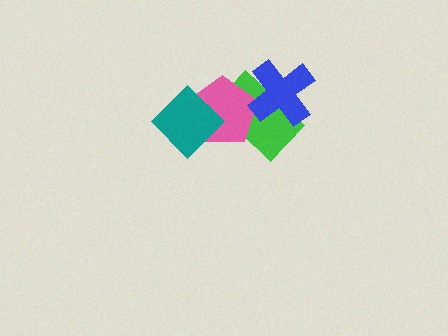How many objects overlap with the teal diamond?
1 object overlaps with the teal diamond.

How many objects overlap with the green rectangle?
2 objects overlap with the green rectangle.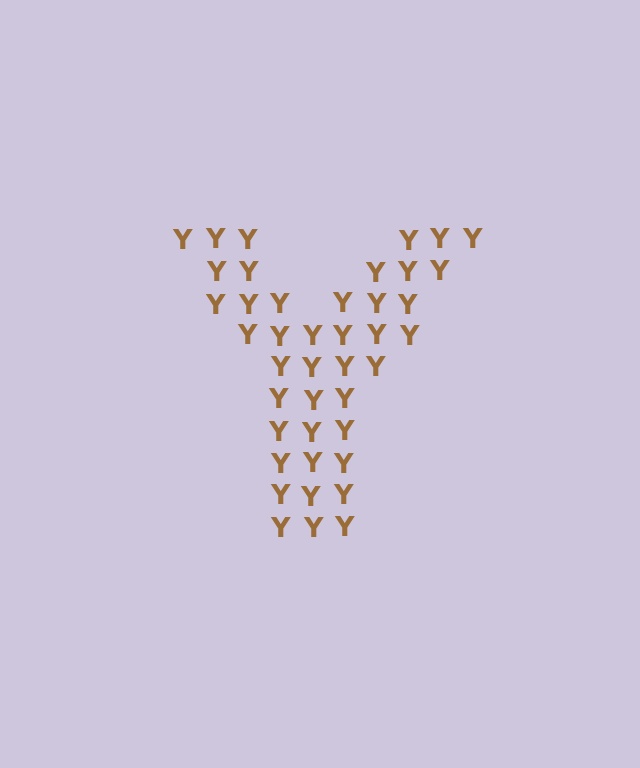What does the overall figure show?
The overall figure shows the letter Y.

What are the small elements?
The small elements are letter Y's.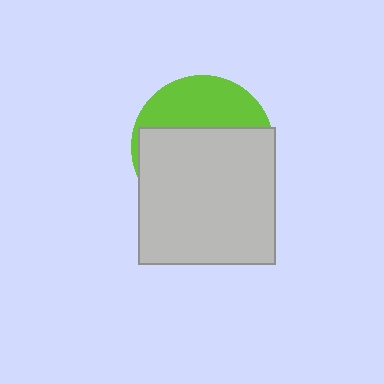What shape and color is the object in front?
The object in front is a light gray square.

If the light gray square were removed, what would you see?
You would see the complete lime circle.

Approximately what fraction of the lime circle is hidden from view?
Roughly 66% of the lime circle is hidden behind the light gray square.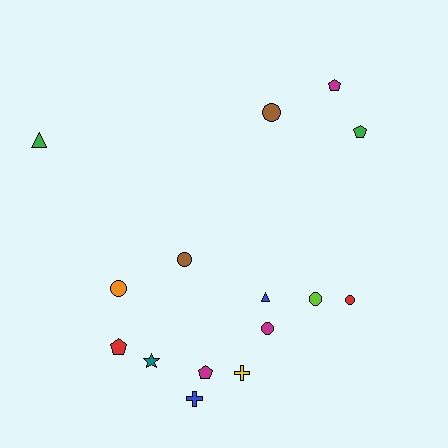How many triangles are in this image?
There are 2 triangles.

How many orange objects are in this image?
There is 1 orange object.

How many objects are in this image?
There are 15 objects.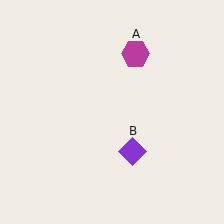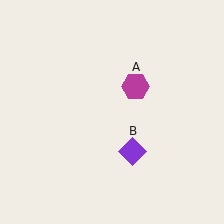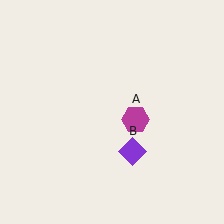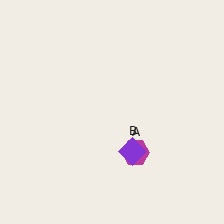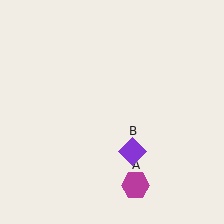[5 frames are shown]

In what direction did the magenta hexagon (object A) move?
The magenta hexagon (object A) moved down.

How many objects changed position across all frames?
1 object changed position: magenta hexagon (object A).